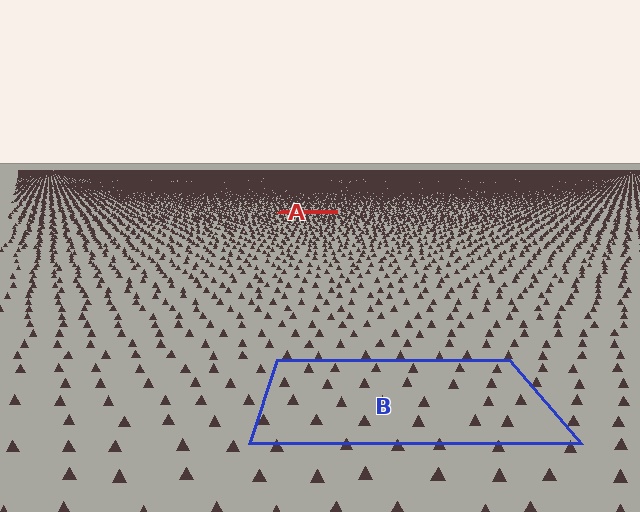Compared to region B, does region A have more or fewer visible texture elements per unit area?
Region A has more texture elements per unit area — they are packed more densely because it is farther away.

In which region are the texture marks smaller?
The texture marks are smaller in region A, because it is farther away.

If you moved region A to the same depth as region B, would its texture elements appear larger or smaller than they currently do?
They would appear larger. At a closer depth, the same texture elements are projected at a bigger on-screen size.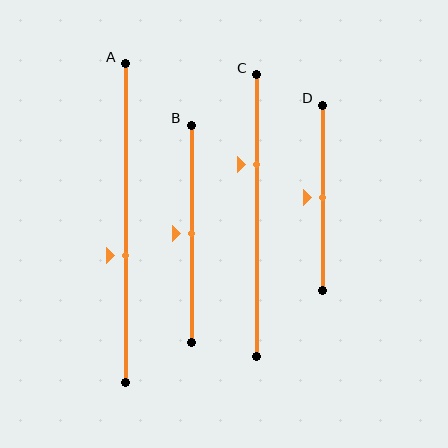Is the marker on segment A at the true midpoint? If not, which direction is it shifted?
No, the marker on segment A is shifted downward by about 10% of the segment length.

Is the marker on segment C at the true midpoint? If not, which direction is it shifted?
No, the marker on segment C is shifted upward by about 18% of the segment length.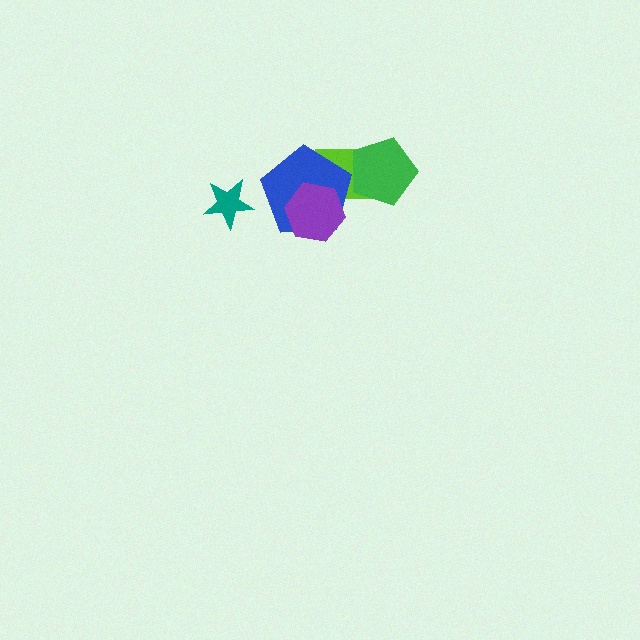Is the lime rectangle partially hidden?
Yes, it is partially covered by another shape.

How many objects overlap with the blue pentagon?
2 objects overlap with the blue pentagon.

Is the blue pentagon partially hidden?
Yes, it is partially covered by another shape.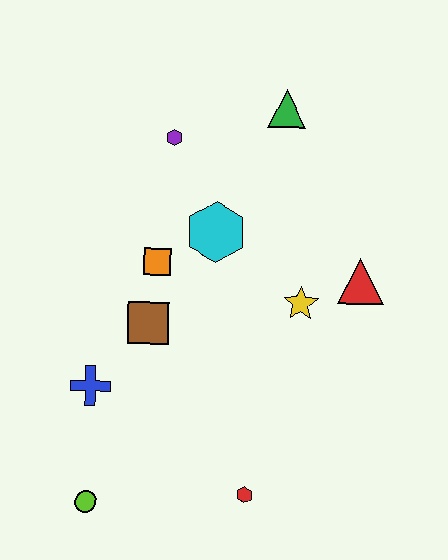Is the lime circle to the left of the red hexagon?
Yes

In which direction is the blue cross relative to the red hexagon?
The blue cross is to the left of the red hexagon.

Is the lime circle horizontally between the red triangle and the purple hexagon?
No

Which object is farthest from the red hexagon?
The green triangle is farthest from the red hexagon.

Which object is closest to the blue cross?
The brown square is closest to the blue cross.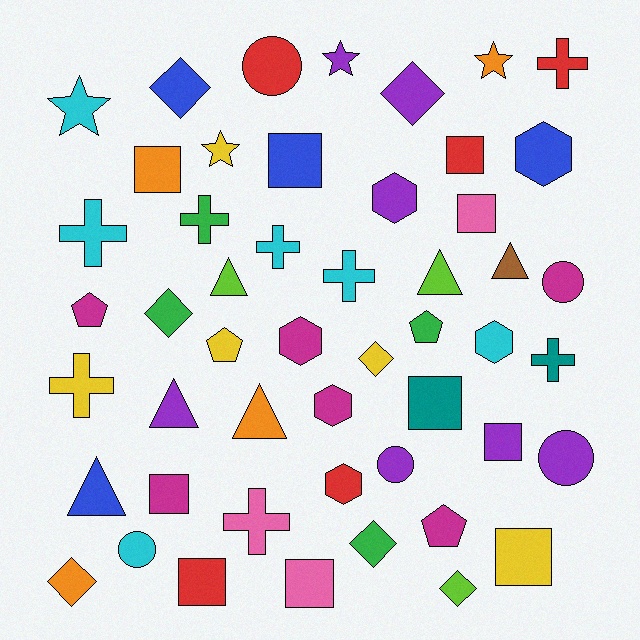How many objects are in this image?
There are 50 objects.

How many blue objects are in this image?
There are 4 blue objects.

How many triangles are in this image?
There are 6 triangles.